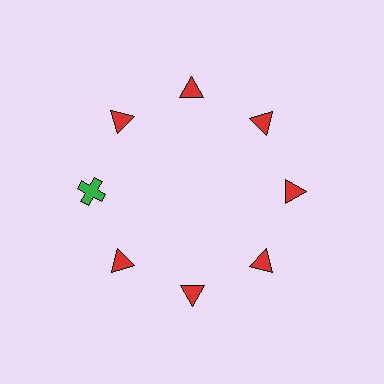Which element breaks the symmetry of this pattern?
The green cross at roughly the 9 o'clock position breaks the symmetry. All other shapes are red triangles.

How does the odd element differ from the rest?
It differs in both color (green instead of red) and shape (cross instead of triangle).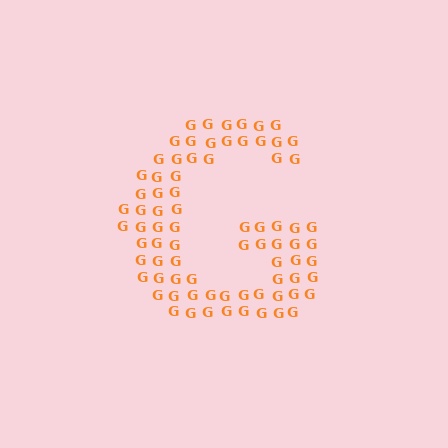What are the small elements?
The small elements are letter G's.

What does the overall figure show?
The overall figure shows the letter G.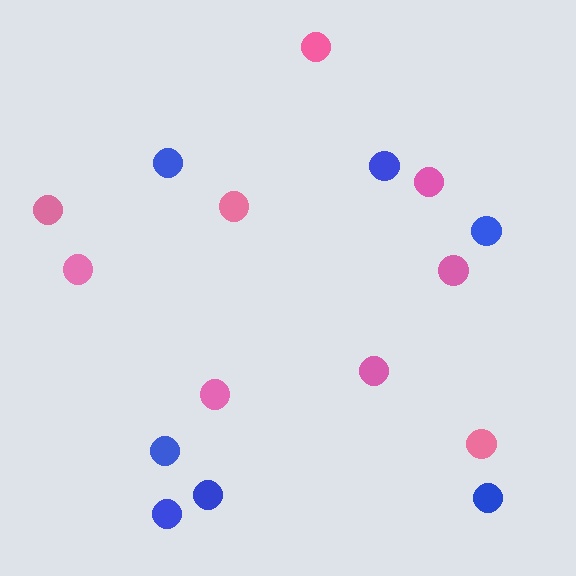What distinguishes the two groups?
There are 2 groups: one group of pink circles (9) and one group of blue circles (7).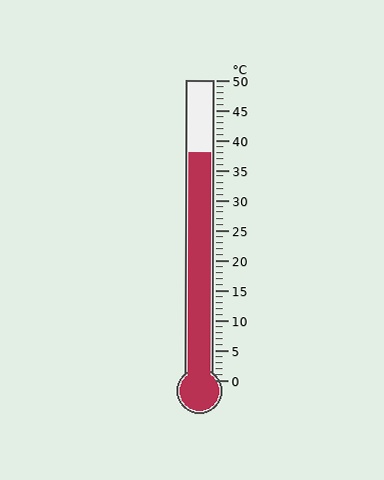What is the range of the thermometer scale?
The thermometer scale ranges from 0°C to 50°C.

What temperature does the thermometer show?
The thermometer shows approximately 38°C.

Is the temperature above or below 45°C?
The temperature is below 45°C.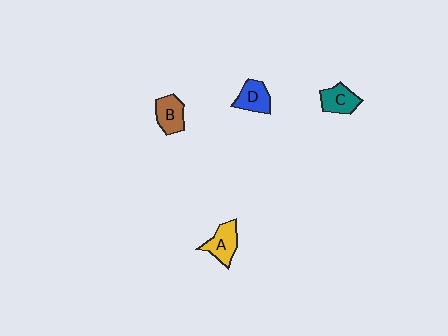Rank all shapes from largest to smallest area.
From largest to smallest: A (yellow), B (brown), D (blue), C (teal).